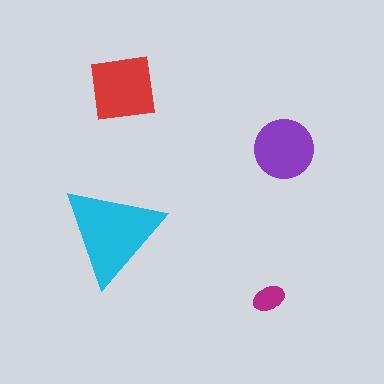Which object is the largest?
The cyan triangle.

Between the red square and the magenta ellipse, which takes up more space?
The red square.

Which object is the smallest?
The magenta ellipse.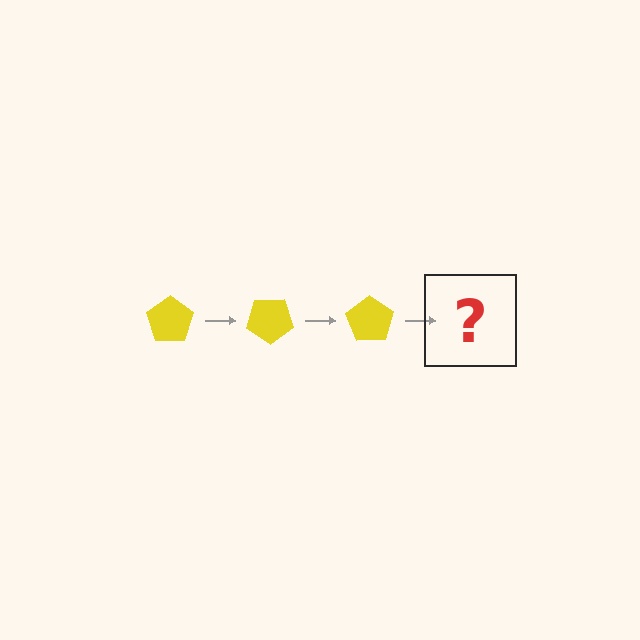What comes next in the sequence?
The next element should be a yellow pentagon rotated 105 degrees.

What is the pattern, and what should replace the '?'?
The pattern is that the pentagon rotates 35 degrees each step. The '?' should be a yellow pentagon rotated 105 degrees.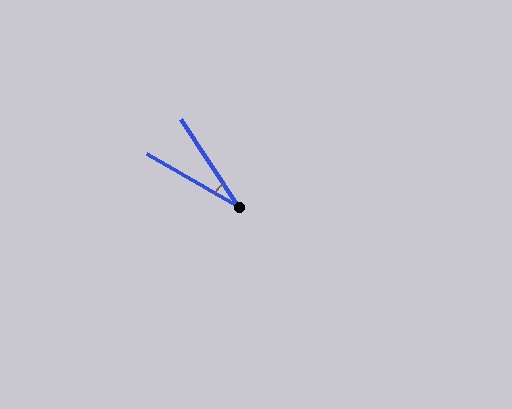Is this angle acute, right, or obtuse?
It is acute.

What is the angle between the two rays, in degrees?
Approximately 26 degrees.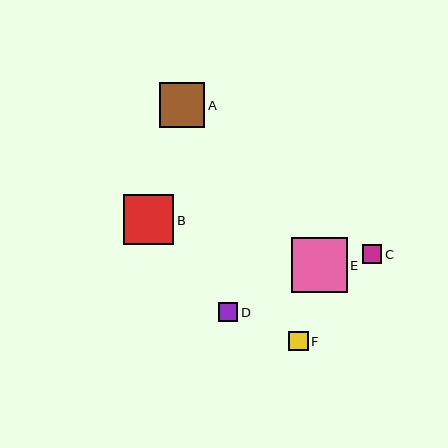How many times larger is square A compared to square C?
Square A is approximately 2.3 times the size of square C.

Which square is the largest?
Square E is the largest with a size of approximately 55 pixels.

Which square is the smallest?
Square D is the smallest with a size of approximately 19 pixels.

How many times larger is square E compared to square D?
Square E is approximately 2.9 times the size of square D.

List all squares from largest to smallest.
From largest to smallest: E, B, A, F, C, D.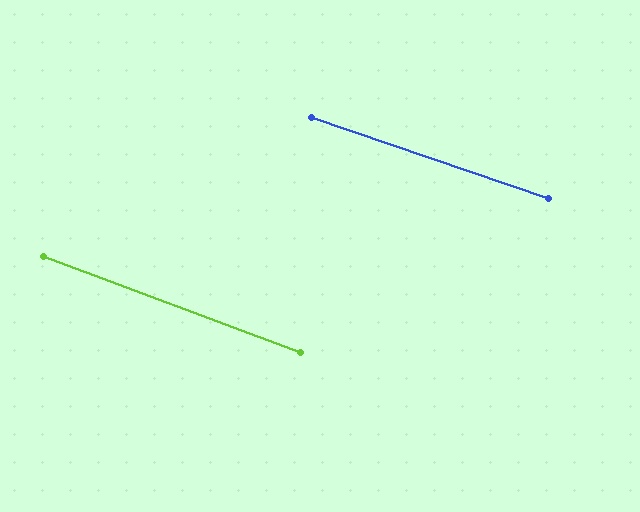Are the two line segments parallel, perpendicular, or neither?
Parallel — their directions differ by only 1.6°.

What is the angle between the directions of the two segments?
Approximately 2 degrees.